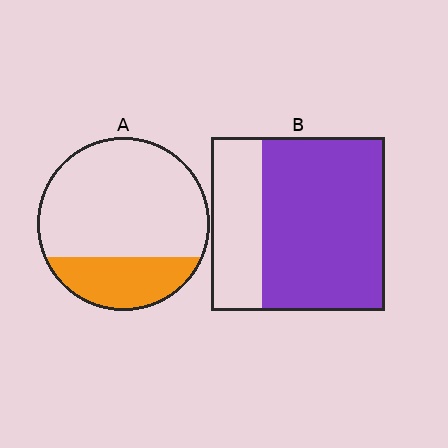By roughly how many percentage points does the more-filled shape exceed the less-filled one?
By roughly 45 percentage points (B over A).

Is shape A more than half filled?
No.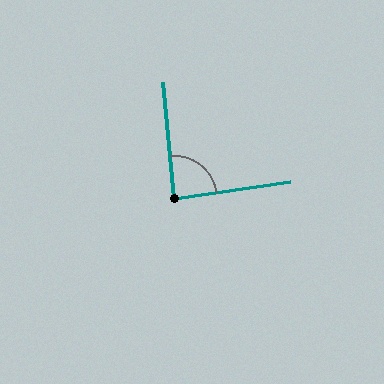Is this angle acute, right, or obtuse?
It is approximately a right angle.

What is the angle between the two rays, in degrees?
Approximately 87 degrees.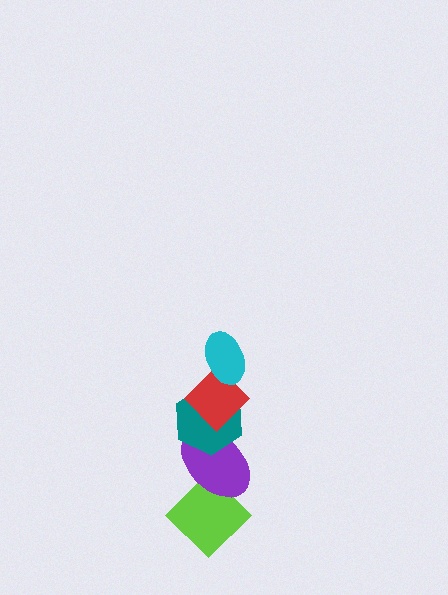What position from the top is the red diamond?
The red diamond is 2nd from the top.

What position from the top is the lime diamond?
The lime diamond is 5th from the top.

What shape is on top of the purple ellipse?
The teal hexagon is on top of the purple ellipse.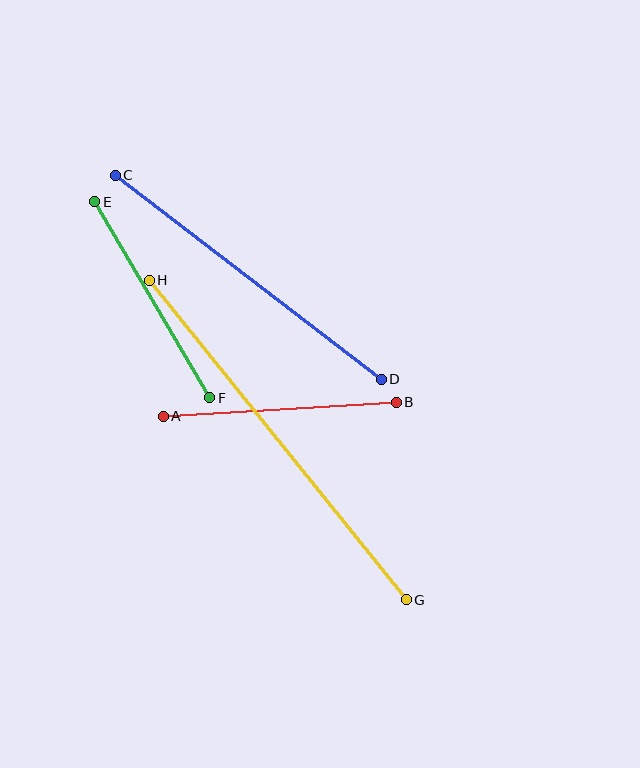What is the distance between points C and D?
The distance is approximately 335 pixels.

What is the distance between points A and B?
The distance is approximately 234 pixels.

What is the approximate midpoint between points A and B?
The midpoint is at approximately (280, 409) pixels.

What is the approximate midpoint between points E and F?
The midpoint is at approximately (152, 300) pixels.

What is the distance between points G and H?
The distance is approximately 410 pixels.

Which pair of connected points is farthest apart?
Points G and H are farthest apart.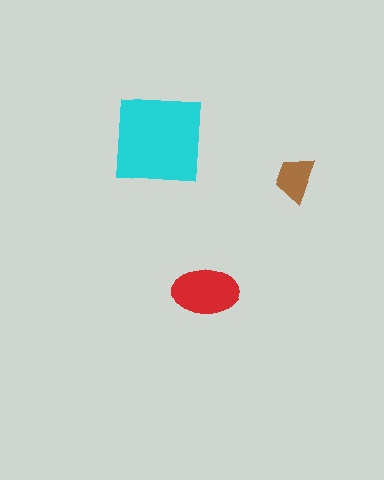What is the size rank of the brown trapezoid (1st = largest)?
3rd.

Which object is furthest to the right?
The brown trapezoid is rightmost.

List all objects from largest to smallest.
The cyan square, the red ellipse, the brown trapezoid.